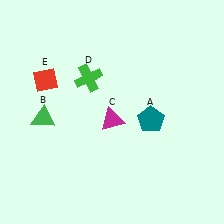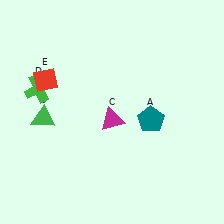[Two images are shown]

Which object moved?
The green cross (D) moved left.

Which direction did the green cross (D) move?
The green cross (D) moved left.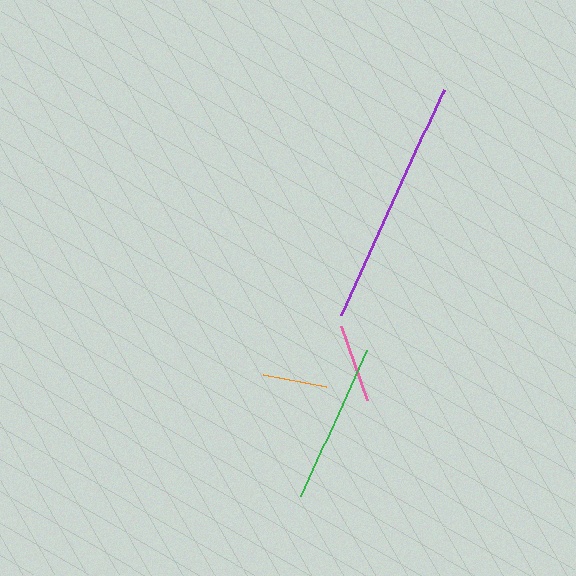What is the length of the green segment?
The green segment is approximately 160 pixels long.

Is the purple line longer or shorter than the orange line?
The purple line is longer than the orange line.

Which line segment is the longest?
The purple line is the longest at approximately 247 pixels.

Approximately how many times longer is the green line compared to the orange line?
The green line is approximately 2.5 times the length of the orange line.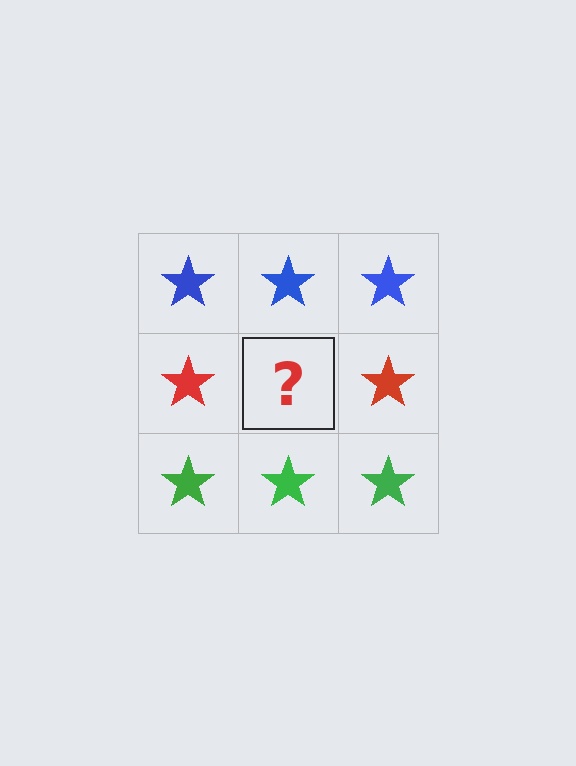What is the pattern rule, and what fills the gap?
The rule is that each row has a consistent color. The gap should be filled with a red star.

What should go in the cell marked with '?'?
The missing cell should contain a red star.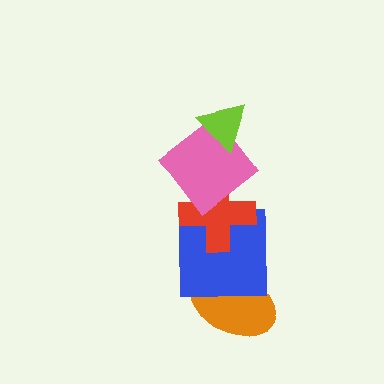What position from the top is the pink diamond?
The pink diamond is 2nd from the top.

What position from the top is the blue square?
The blue square is 4th from the top.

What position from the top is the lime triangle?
The lime triangle is 1st from the top.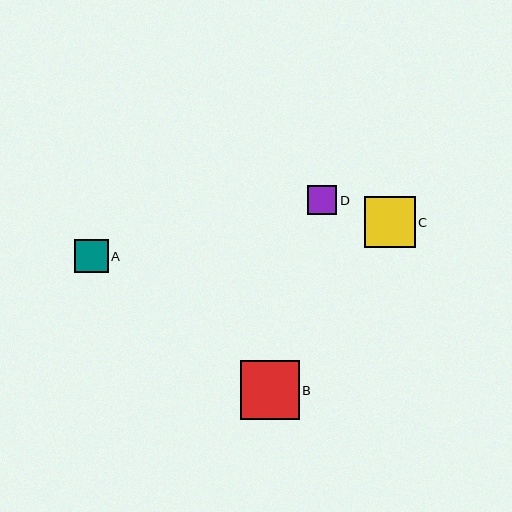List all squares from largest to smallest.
From largest to smallest: B, C, A, D.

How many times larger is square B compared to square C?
Square B is approximately 1.2 times the size of square C.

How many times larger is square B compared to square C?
Square B is approximately 1.2 times the size of square C.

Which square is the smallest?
Square D is the smallest with a size of approximately 29 pixels.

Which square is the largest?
Square B is the largest with a size of approximately 59 pixels.